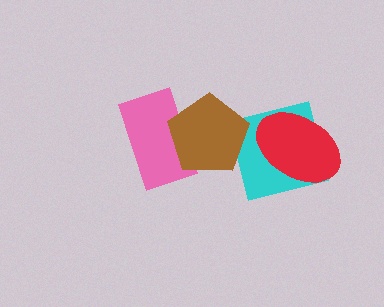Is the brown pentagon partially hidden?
No, no other shape covers it.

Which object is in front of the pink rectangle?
The brown pentagon is in front of the pink rectangle.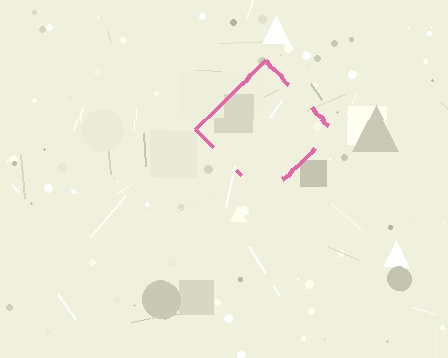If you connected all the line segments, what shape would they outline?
They would outline a diamond.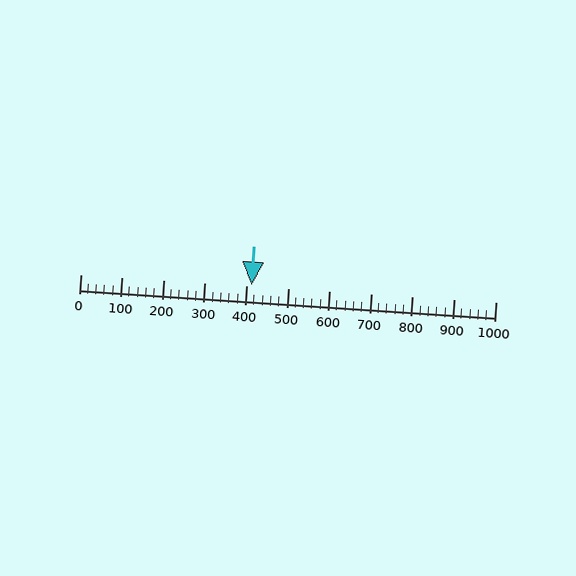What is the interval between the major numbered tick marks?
The major tick marks are spaced 100 units apart.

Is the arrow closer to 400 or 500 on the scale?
The arrow is closer to 400.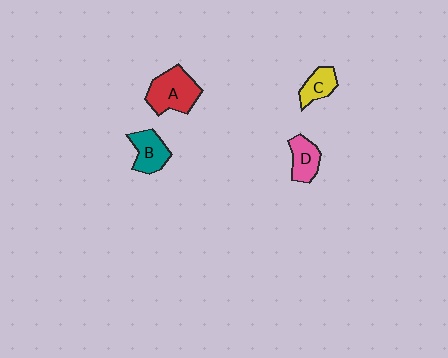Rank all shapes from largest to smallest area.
From largest to smallest: A (red), B (teal), D (pink), C (yellow).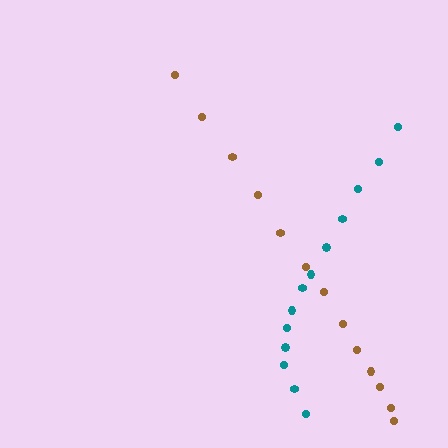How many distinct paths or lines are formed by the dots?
There are 2 distinct paths.